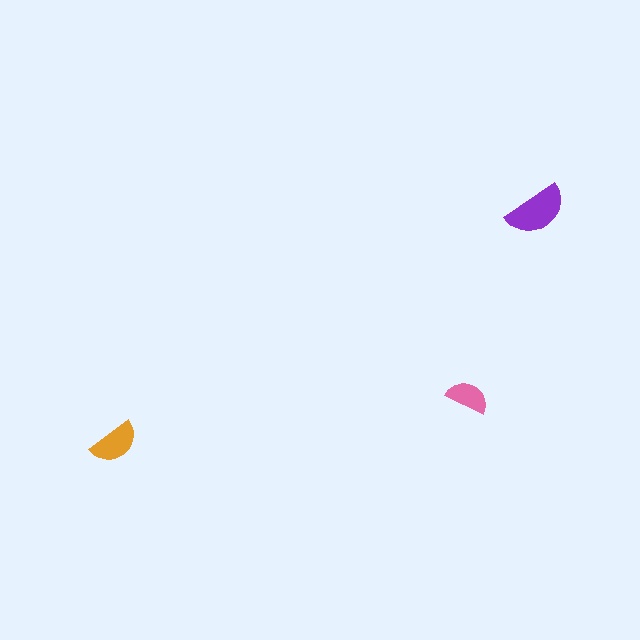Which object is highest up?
The purple semicircle is topmost.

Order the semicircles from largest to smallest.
the purple one, the orange one, the pink one.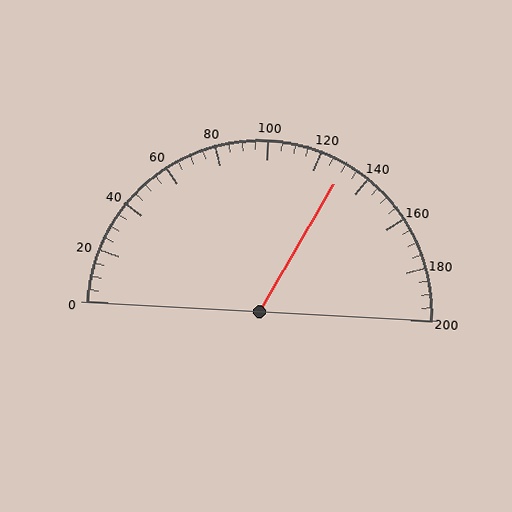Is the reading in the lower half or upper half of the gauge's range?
The reading is in the upper half of the range (0 to 200).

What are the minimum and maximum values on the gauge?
The gauge ranges from 0 to 200.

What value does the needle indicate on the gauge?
The needle indicates approximately 130.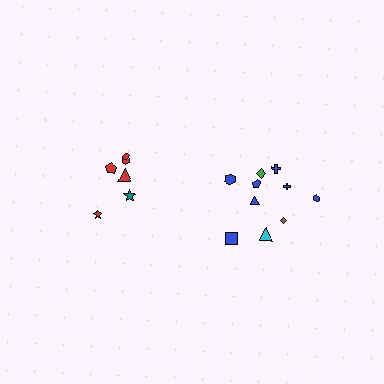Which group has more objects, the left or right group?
The right group.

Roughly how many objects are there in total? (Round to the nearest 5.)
Roughly 15 objects in total.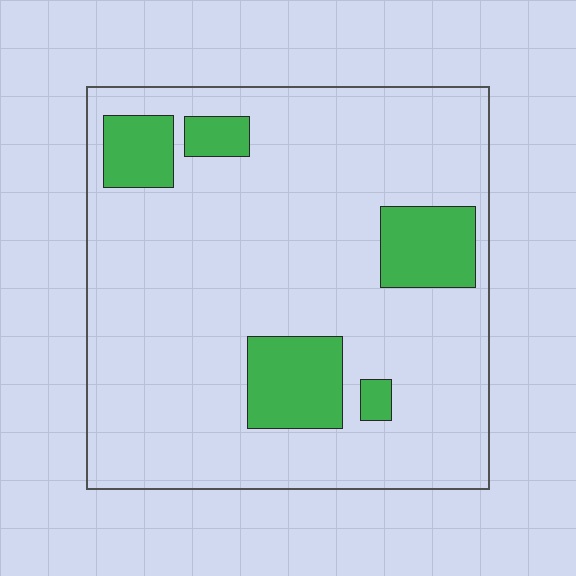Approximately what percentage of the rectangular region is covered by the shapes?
Approximately 15%.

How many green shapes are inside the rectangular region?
5.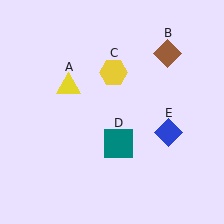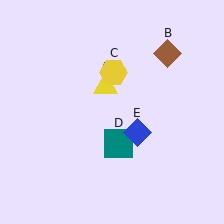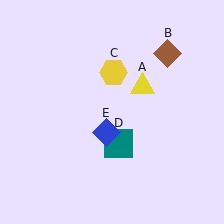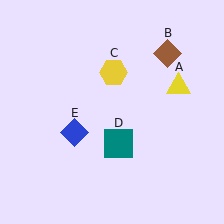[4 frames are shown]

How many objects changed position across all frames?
2 objects changed position: yellow triangle (object A), blue diamond (object E).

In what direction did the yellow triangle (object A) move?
The yellow triangle (object A) moved right.